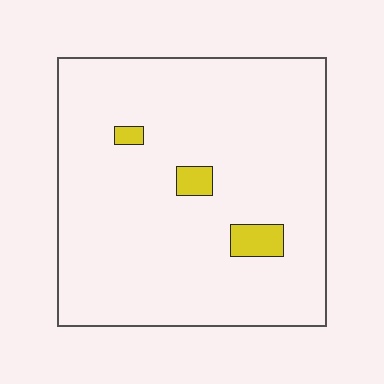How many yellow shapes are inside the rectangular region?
3.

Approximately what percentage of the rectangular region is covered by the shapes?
Approximately 5%.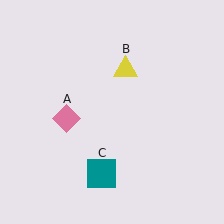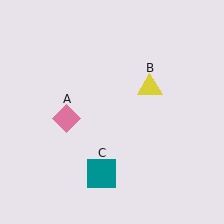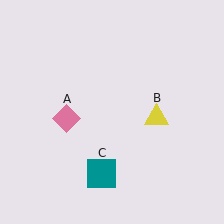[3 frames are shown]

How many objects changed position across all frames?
1 object changed position: yellow triangle (object B).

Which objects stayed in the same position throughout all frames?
Pink diamond (object A) and teal square (object C) remained stationary.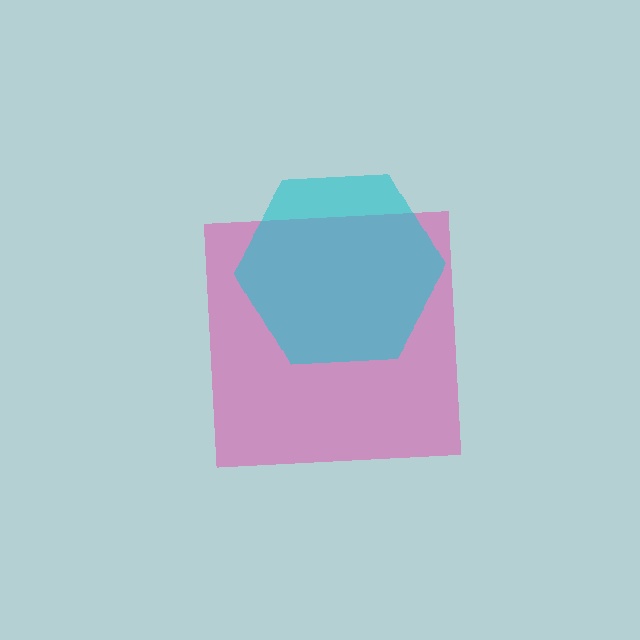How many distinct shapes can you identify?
There are 2 distinct shapes: a pink square, a cyan hexagon.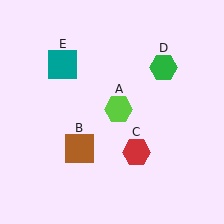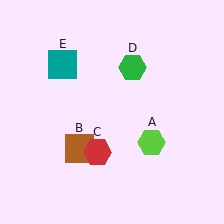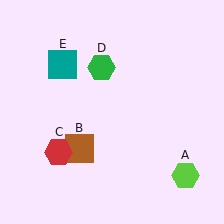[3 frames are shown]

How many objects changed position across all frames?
3 objects changed position: lime hexagon (object A), red hexagon (object C), green hexagon (object D).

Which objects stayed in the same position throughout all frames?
Brown square (object B) and teal square (object E) remained stationary.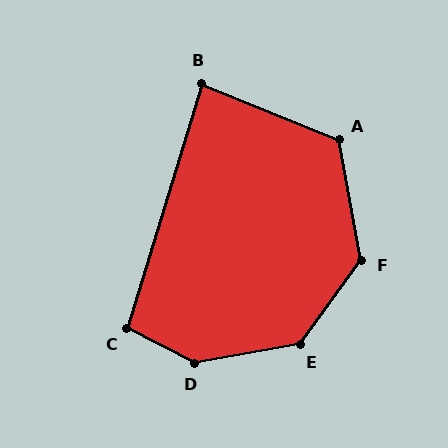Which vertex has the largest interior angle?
D, at approximately 142 degrees.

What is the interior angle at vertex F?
Approximately 133 degrees (obtuse).